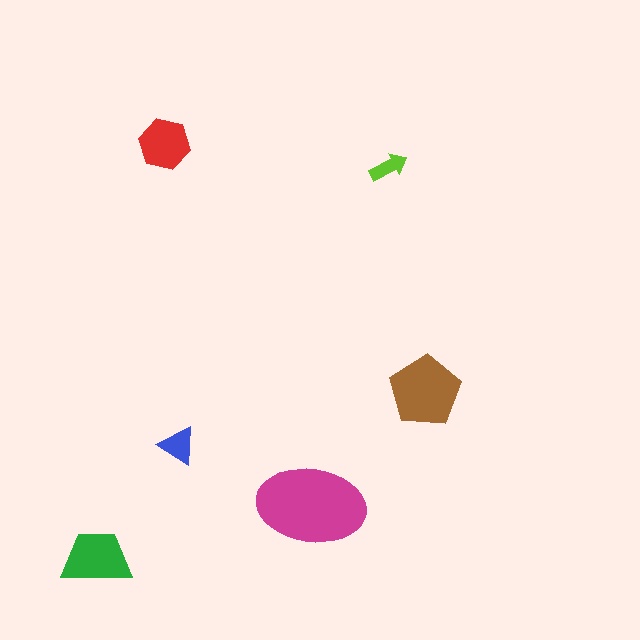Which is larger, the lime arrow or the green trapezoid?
The green trapezoid.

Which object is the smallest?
The lime arrow.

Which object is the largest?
The magenta ellipse.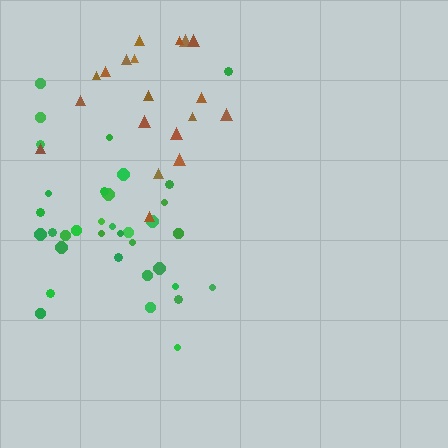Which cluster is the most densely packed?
Green.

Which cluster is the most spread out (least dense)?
Brown.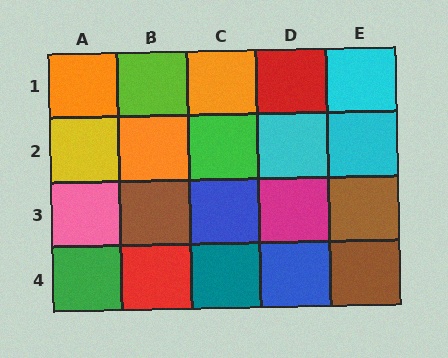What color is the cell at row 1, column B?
Lime.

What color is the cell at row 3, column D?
Magenta.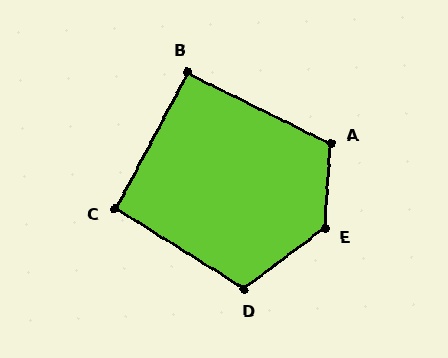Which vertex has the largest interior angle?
E, at approximately 131 degrees.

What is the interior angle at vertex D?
Approximately 111 degrees (obtuse).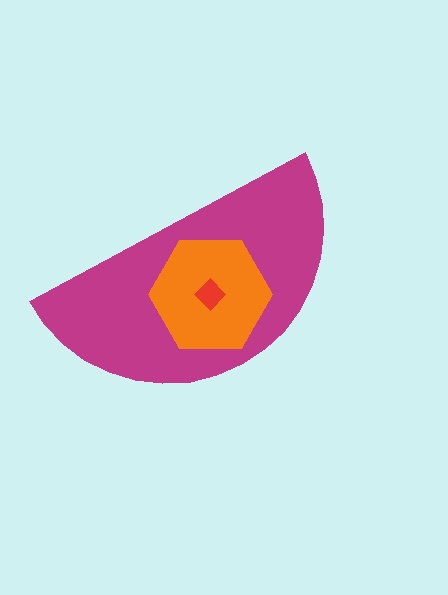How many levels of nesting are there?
3.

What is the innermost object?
The red diamond.